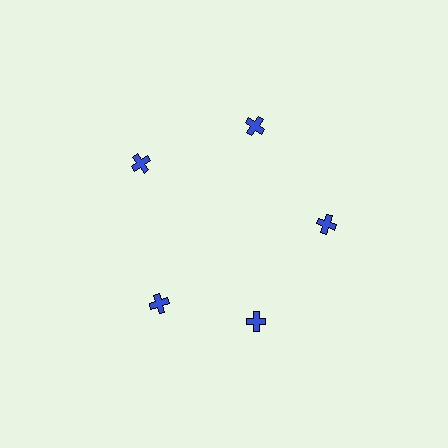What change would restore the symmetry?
The symmetry would be restored by rotating it back into even spacing with its neighbors so that all 5 crosses sit at equal angles and equal distance from the center.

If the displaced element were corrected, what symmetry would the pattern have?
It would have 5-fold rotational symmetry — the pattern would map onto itself every 72 degrees.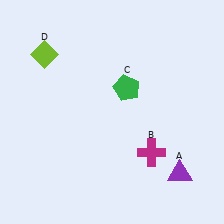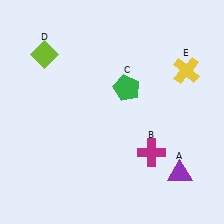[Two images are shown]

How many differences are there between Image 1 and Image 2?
There is 1 difference between the two images.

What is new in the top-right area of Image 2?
A yellow cross (E) was added in the top-right area of Image 2.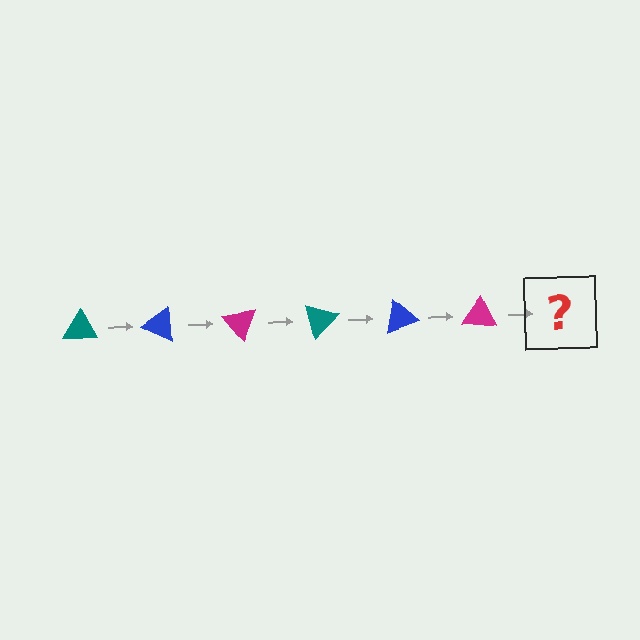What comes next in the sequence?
The next element should be a teal triangle, rotated 150 degrees from the start.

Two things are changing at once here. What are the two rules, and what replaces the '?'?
The two rules are that it rotates 25 degrees each step and the color cycles through teal, blue, and magenta. The '?' should be a teal triangle, rotated 150 degrees from the start.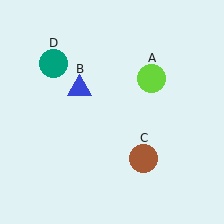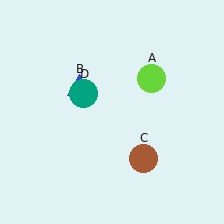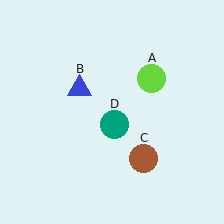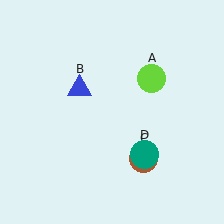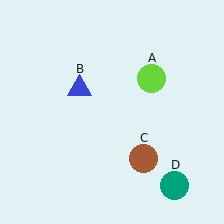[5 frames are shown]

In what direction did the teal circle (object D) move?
The teal circle (object D) moved down and to the right.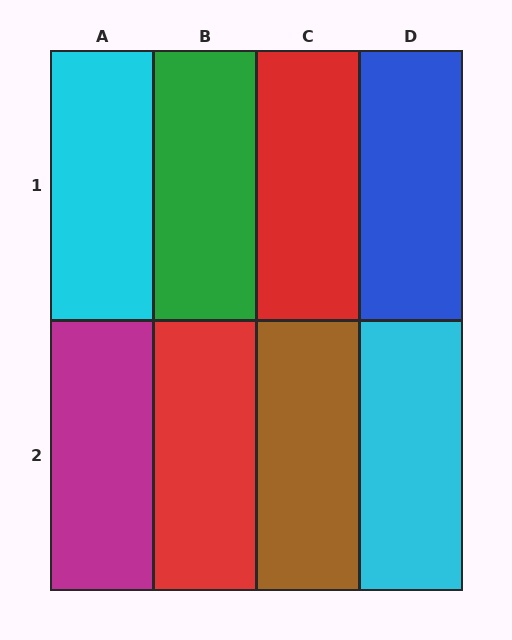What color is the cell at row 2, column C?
Brown.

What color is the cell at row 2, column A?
Magenta.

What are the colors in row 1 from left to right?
Cyan, green, red, blue.